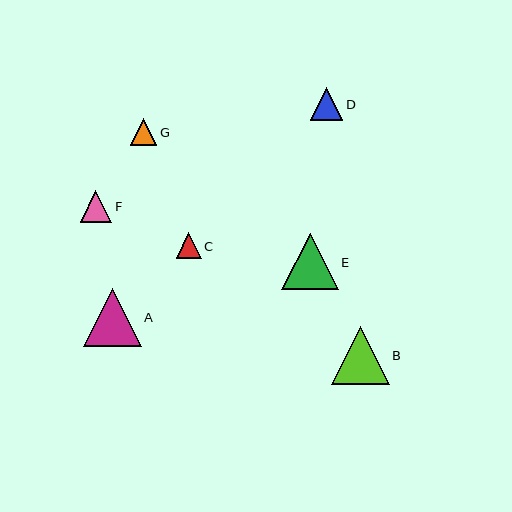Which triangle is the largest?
Triangle A is the largest with a size of approximately 58 pixels.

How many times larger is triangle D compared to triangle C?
Triangle D is approximately 1.3 times the size of triangle C.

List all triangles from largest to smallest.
From largest to smallest: A, B, E, D, F, G, C.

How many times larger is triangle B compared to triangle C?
Triangle B is approximately 2.3 times the size of triangle C.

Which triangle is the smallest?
Triangle C is the smallest with a size of approximately 25 pixels.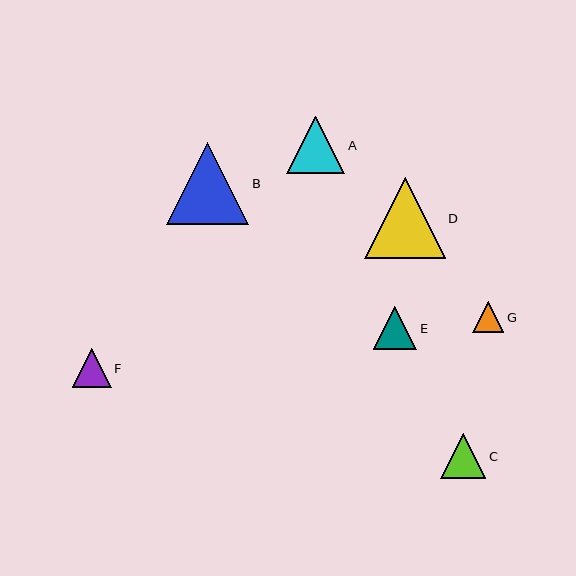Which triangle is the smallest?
Triangle G is the smallest with a size of approximately 31 pixels.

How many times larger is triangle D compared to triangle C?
Triangle D is approximately 1.8 times the size of triangle C.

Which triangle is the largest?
Triangle B is the largest with a size of approximately 82 pixels.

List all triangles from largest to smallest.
From largest to smallest: B, D, A, C, E, F, G.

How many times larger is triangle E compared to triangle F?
Triangle E is approximately 1.1 times the size of triangle F.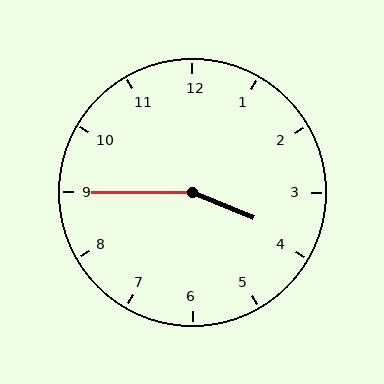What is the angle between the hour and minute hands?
Approximately 158 degrees.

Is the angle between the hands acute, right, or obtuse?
It is obtuse.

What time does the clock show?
3:45.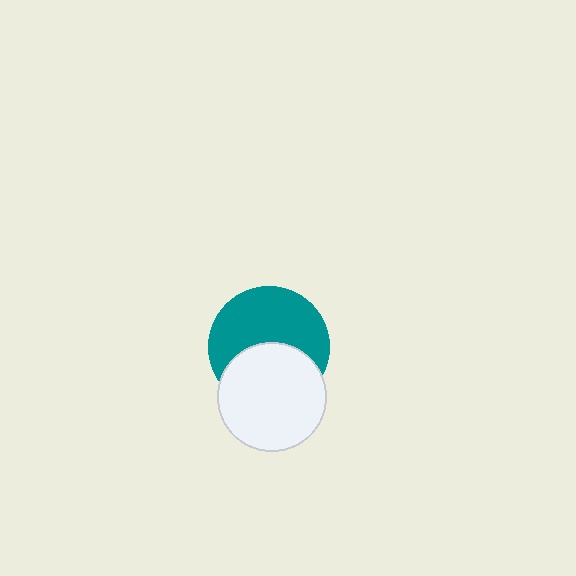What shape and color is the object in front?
The object in front is a white circle.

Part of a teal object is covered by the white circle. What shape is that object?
It is a circle.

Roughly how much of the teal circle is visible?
About half of it is visible (roughly 58%).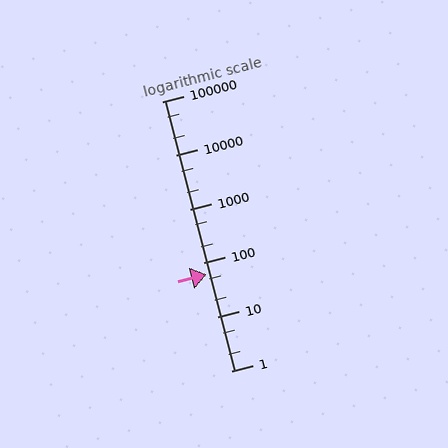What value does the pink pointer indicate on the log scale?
The pointer indicates approximately 62.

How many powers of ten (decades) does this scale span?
The scale spans 5 decades, from 1 to 100000.